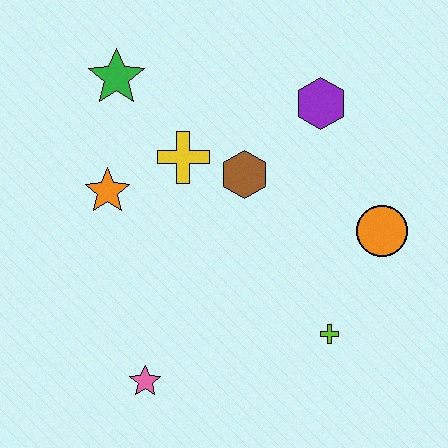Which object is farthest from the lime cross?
The green star is farthest from the lime cross.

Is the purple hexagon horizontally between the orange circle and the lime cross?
No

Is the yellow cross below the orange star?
No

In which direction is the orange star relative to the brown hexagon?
The orange star is to the left of the brown hexagon.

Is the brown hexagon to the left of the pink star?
No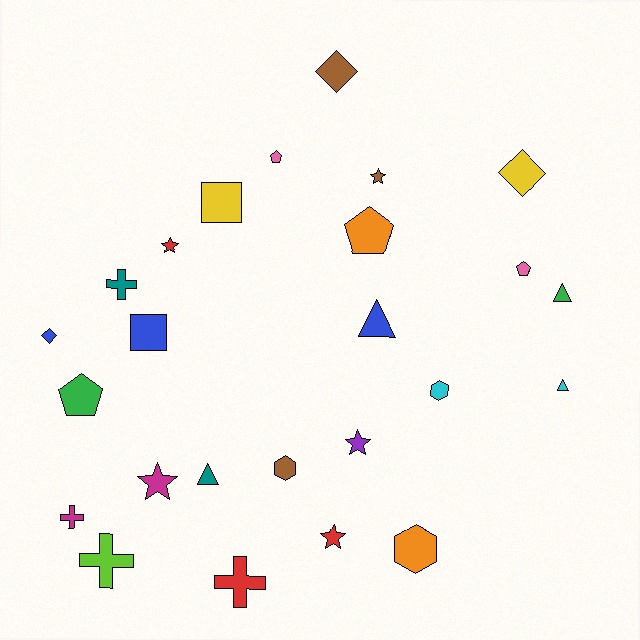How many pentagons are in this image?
There are 4 pentagons.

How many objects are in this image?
There are 25 objects.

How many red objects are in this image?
There are 3 red objects.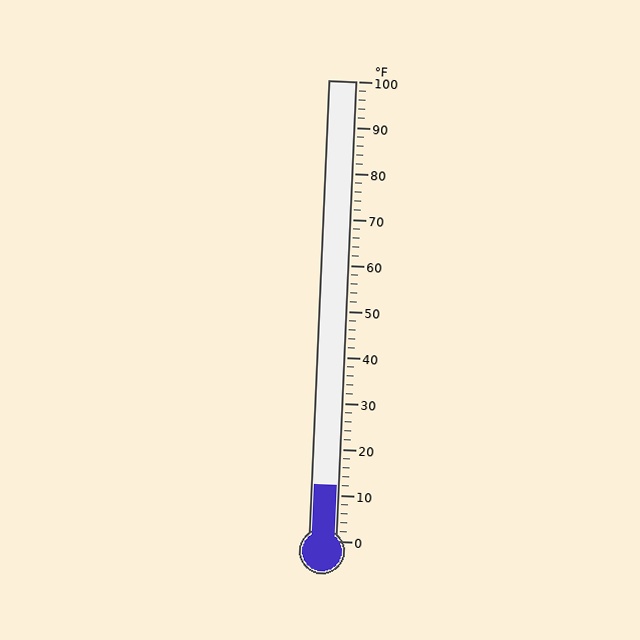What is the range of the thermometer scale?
The thermometer scale ranges from 0°F to 100°F.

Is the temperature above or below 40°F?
The temperature is below 40°F.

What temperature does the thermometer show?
The thermometer shows approximately 12°F.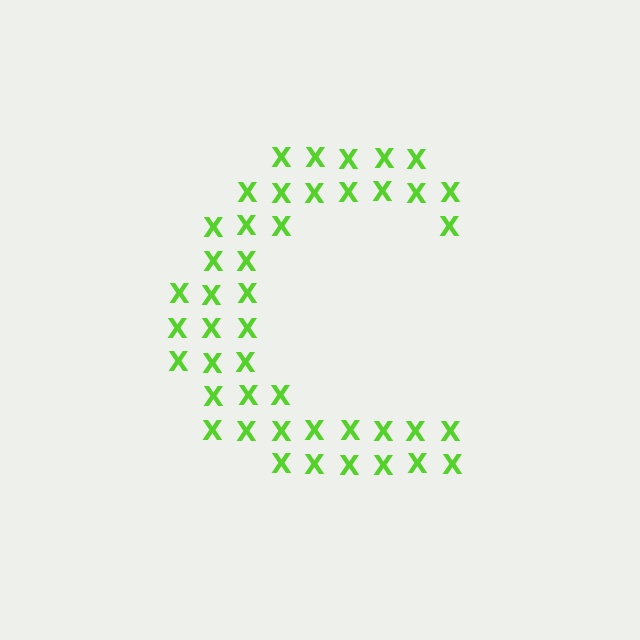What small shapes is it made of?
It is made of small letter X's.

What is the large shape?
The large shape is the letter C.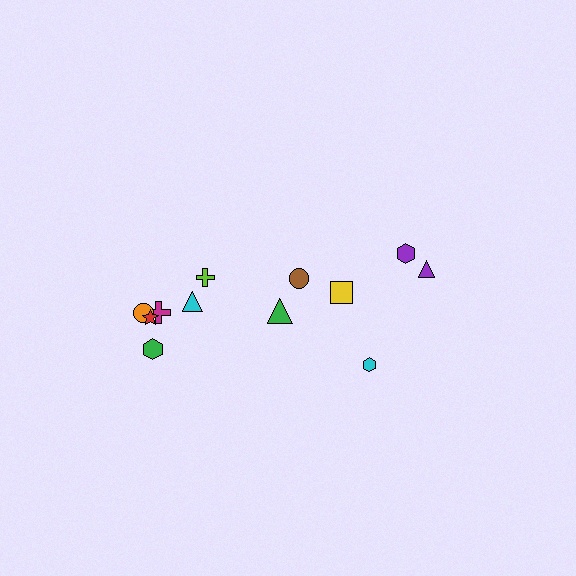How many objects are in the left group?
There are 7 objects.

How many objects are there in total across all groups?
There are 12 objects.